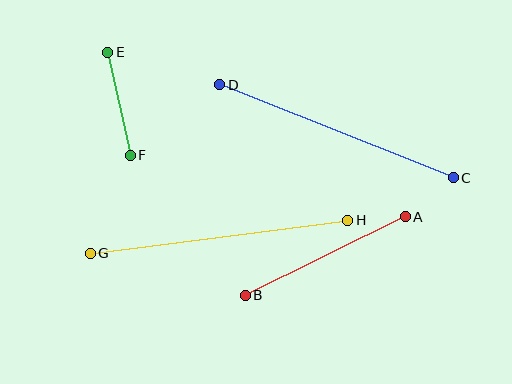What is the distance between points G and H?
The distance is approximately 259 pixels.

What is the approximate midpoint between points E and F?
The midpoint is at approximately (119, 104) pixels.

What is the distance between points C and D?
The distance is approximately 252 pixels.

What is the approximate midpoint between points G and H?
The midpoint is at approximately (219, 237) pixels.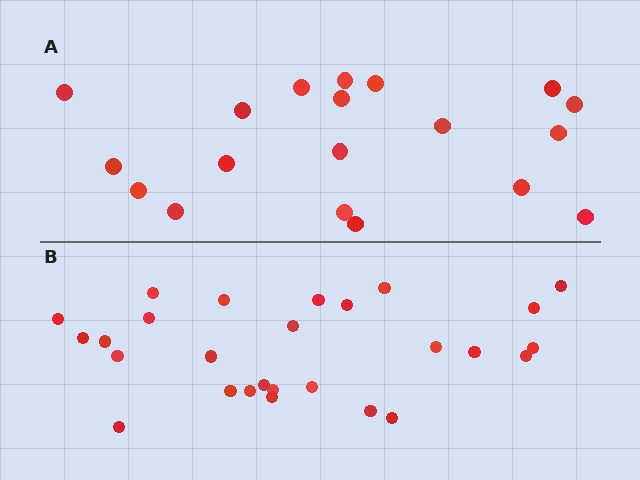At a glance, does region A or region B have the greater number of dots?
Region B (the bottom region) has more dots.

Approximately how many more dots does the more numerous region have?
Region B has roughly 8 or so more dots than region A.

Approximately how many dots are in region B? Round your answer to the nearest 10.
About 30 dots. (The exact count is 27, which rounds to 30.)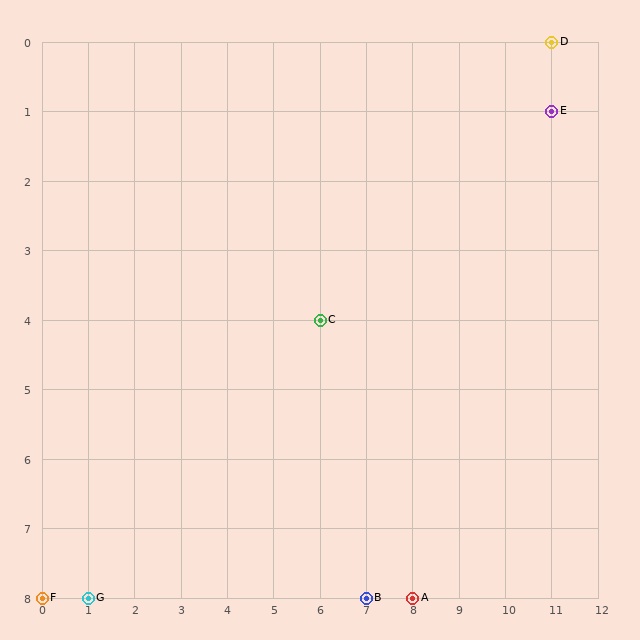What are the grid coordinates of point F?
Point F is at grid coordinates (0, 8).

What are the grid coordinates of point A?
Point A is at grid coordinates (8, 8).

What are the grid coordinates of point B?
Point B is at grid coordinates (7, 8).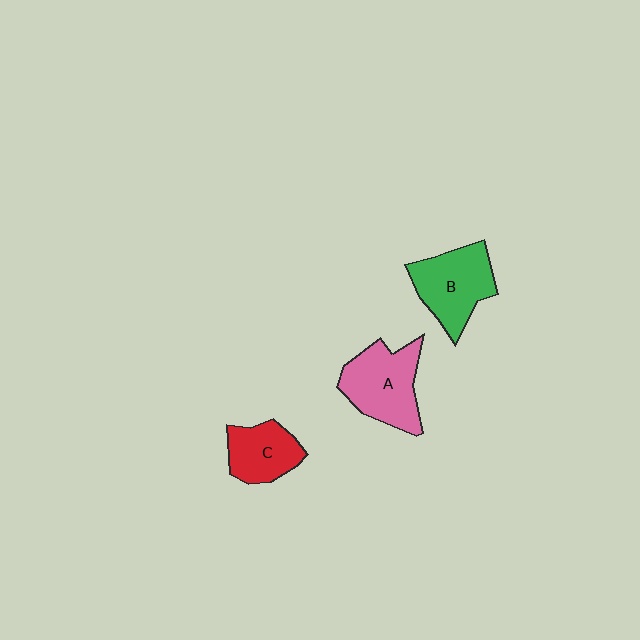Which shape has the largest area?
Shape A (pink).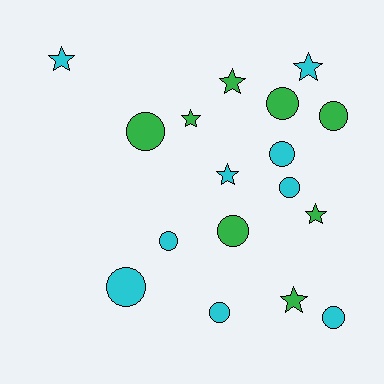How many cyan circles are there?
There are 6 cyan circles.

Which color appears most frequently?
Cyan, with 9 objects.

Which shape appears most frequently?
Circle, with 10 objects.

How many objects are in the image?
There are 17 objects.